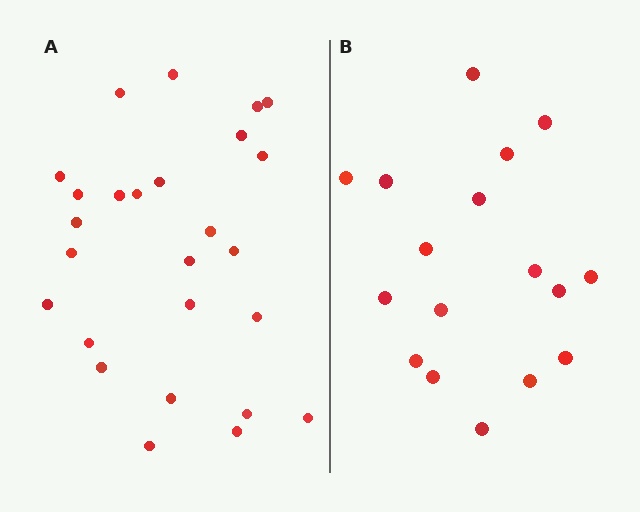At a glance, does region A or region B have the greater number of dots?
Region A (the left region) has more dots.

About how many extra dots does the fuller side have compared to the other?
Region A has roughly 8 or so more dots than region B.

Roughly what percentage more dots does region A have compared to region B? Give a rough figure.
About 55% more.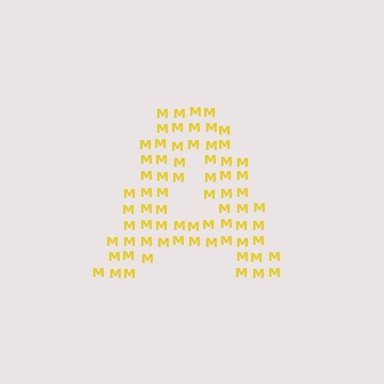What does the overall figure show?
The overall figure shows the letter A.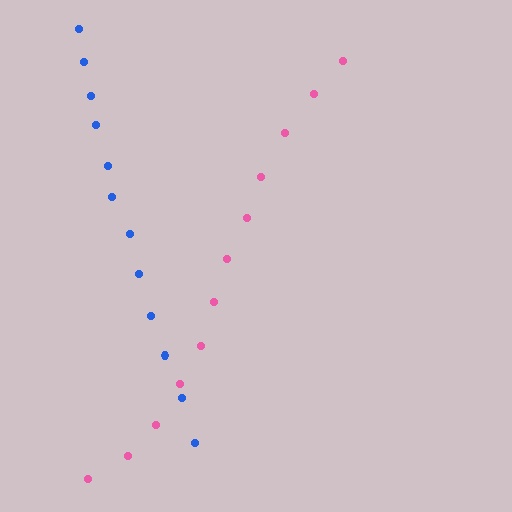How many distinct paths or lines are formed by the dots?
There are 2 distinct paths.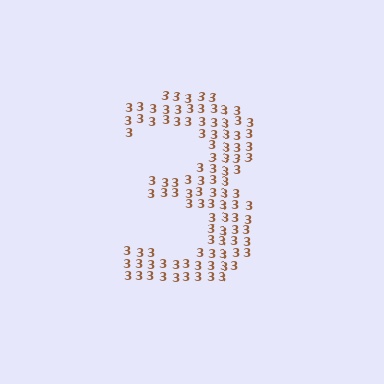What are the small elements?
The small elements are digit 3's.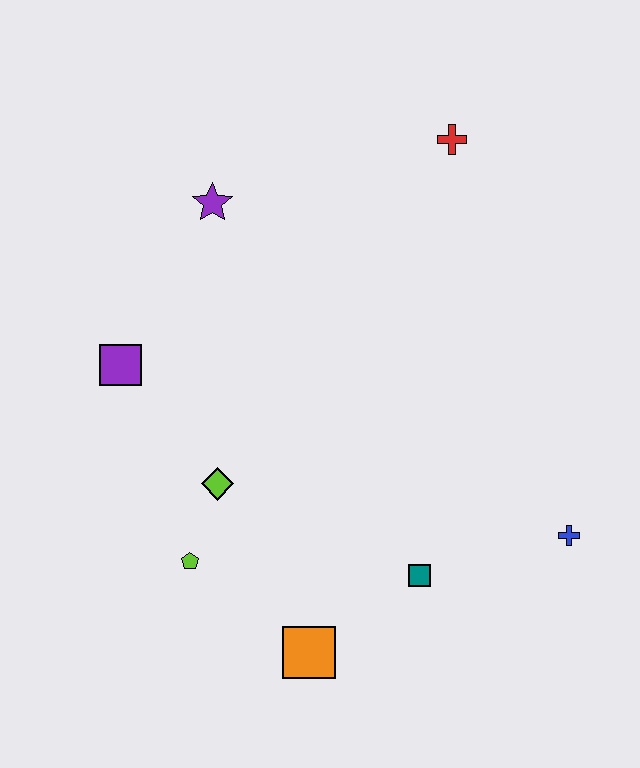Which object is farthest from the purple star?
The blue cross is farthest from the purple star.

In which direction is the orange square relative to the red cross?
The orange square is below the red cross.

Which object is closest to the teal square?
The orange square is closest to the teal square.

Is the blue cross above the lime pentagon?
Yes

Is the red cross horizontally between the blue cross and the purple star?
Yes